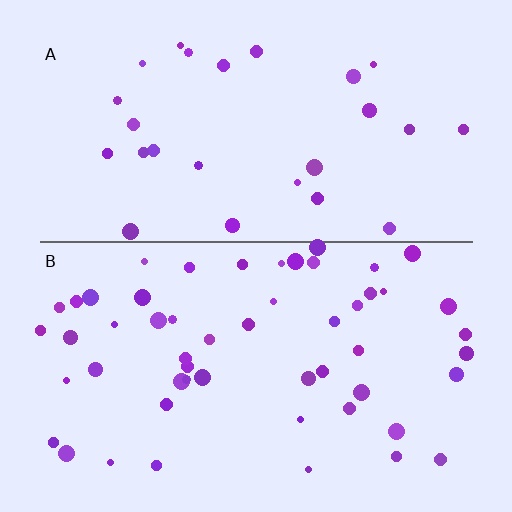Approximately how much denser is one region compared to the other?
Approximately 2.0× — region B over region A.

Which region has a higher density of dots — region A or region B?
B (the bottom).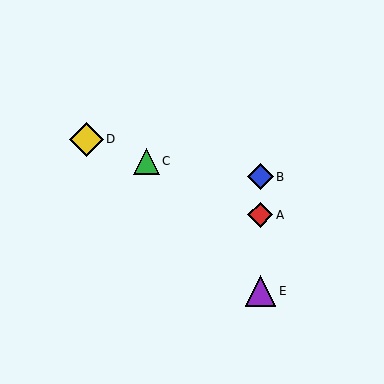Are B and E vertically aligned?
Yes, both are at x≈260.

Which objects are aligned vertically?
Objects A, B, E are aligned vertically.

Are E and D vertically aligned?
No, E is at x≈260 and D is at x≈86.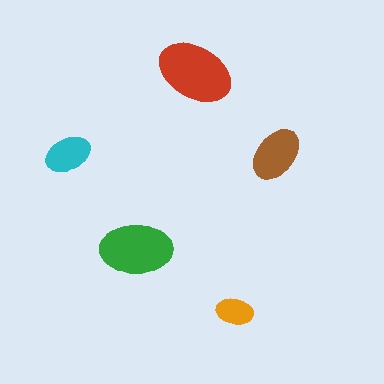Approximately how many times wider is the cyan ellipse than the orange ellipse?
About 1.5 times wider.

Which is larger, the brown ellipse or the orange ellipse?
The brown one.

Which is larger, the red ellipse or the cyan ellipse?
The red one.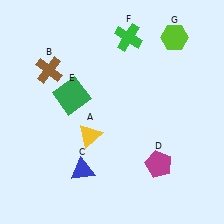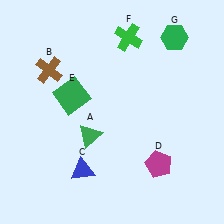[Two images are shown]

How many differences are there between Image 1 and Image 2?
There are 2 differences between the two images.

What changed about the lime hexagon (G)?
In Image 1, G is lime. In Image 2, it changed to green.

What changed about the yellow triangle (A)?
In Image 1, A is yellow. In Image 2, it changed to green.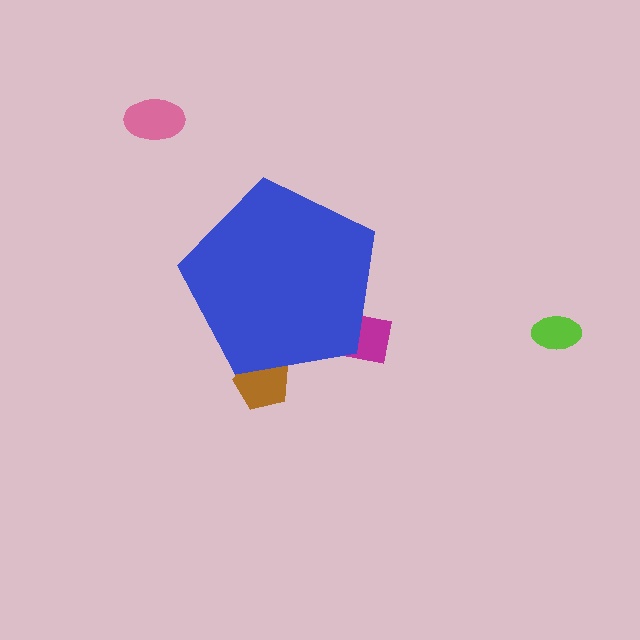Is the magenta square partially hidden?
Yes, the magenta square is partially hidden behind the blue pentagon.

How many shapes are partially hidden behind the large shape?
2 shapes are partially hidden.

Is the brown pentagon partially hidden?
Yes, the brown pentagon is partially hidden behind the blue pentagon.